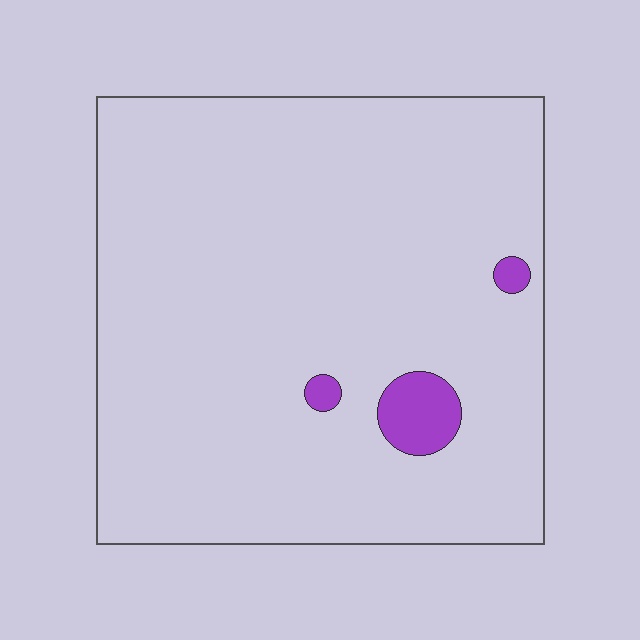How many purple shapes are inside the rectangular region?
3.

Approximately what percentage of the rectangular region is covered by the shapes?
Approximately 5%.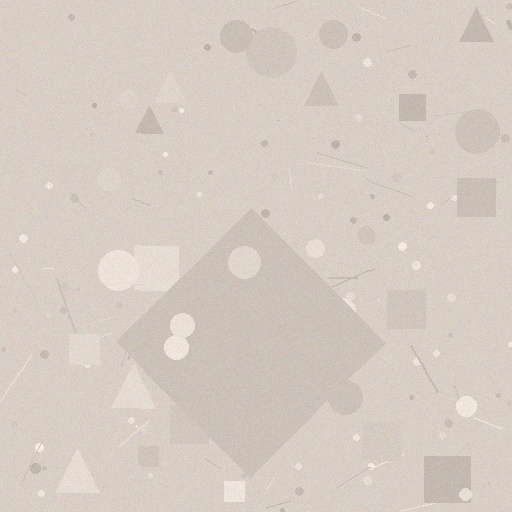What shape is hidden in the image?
A diamond is hidden in the image.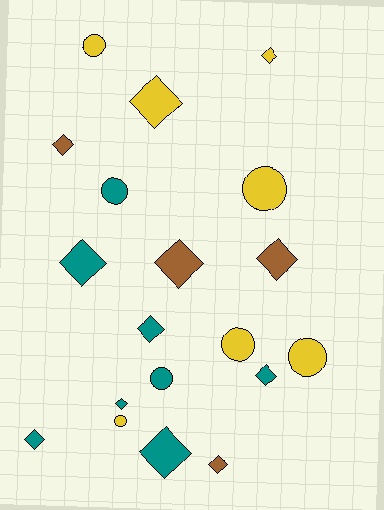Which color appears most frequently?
Teal, with 8 objects.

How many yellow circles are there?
There are 5 yellow circles.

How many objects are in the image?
There are 19 objects.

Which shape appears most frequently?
Diamond, with 12 objects.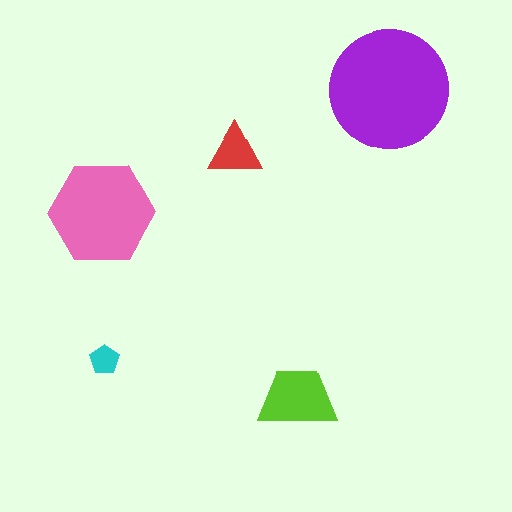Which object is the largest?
The purple circle.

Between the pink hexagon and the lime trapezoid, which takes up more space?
The pink hexagon.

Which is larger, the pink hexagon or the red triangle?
The pink hexagon.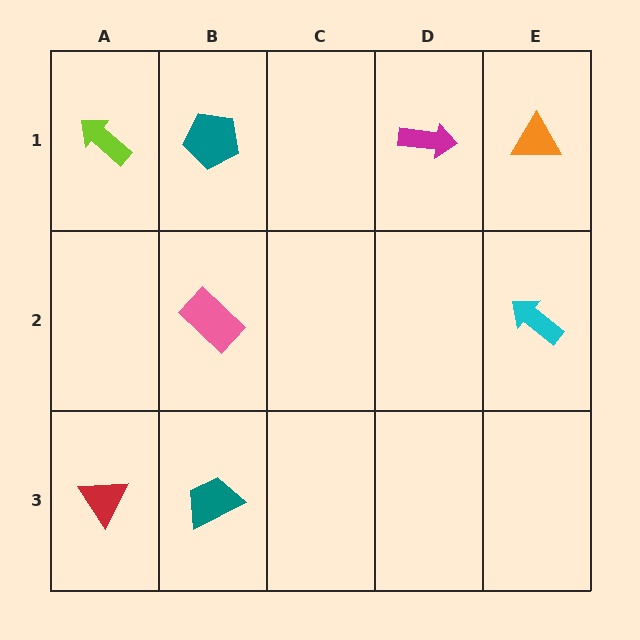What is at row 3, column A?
A red triangle.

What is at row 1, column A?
A lime arrow.